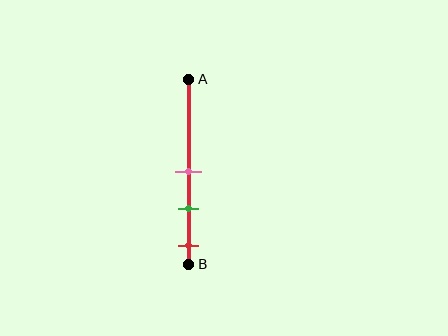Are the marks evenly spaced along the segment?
Yes, the marks are approximately evenly spaced.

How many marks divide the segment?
There are 3 marks dividing the segment.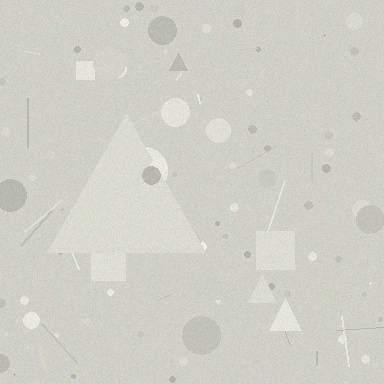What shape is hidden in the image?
A triangle is hidden in the image.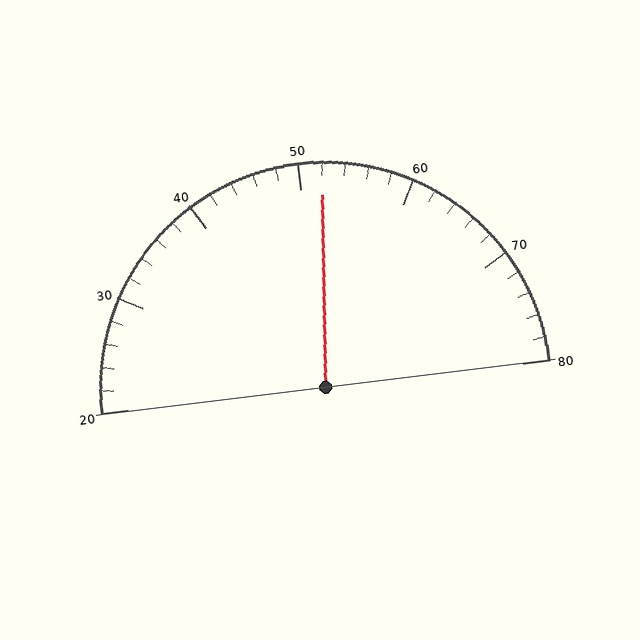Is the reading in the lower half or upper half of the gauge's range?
The reading is in the upper half of the range (20 to 80).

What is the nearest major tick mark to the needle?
The nearest major tick mark is 50.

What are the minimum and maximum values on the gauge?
The gauge ranges from 20 to 80.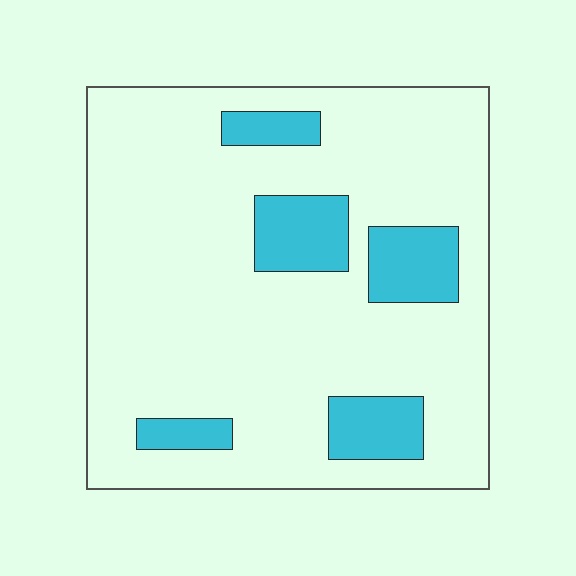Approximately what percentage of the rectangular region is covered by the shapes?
Approximately 15%.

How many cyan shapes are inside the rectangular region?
5.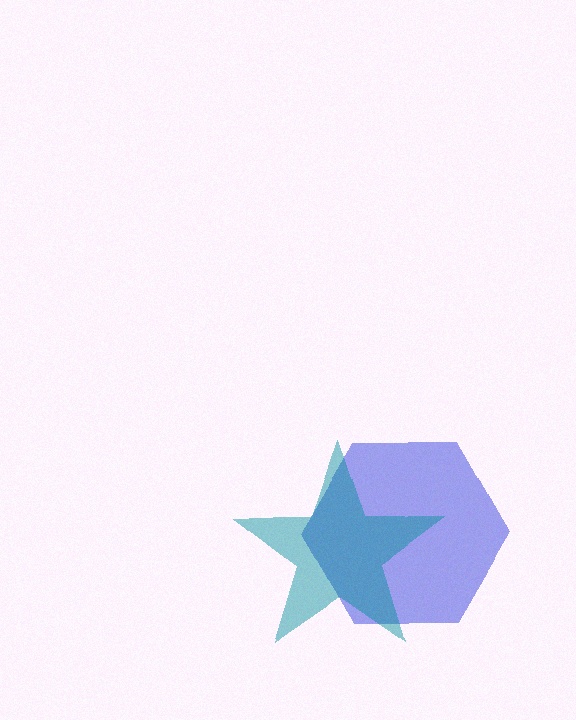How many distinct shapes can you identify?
There are 2 distinct shapes: a blue hexagon, a teal star.